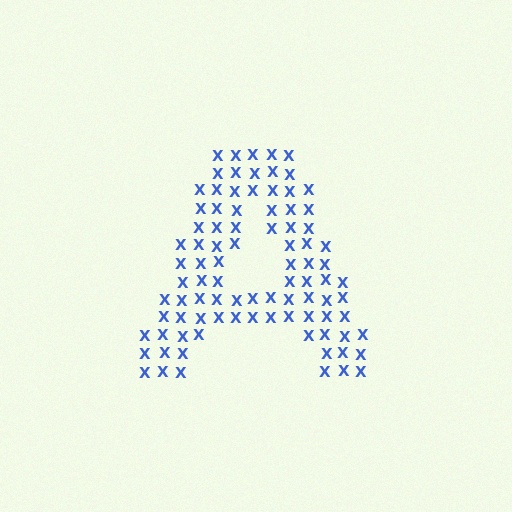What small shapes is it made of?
It is made of small letter X's.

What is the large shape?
The large shape is the letter A.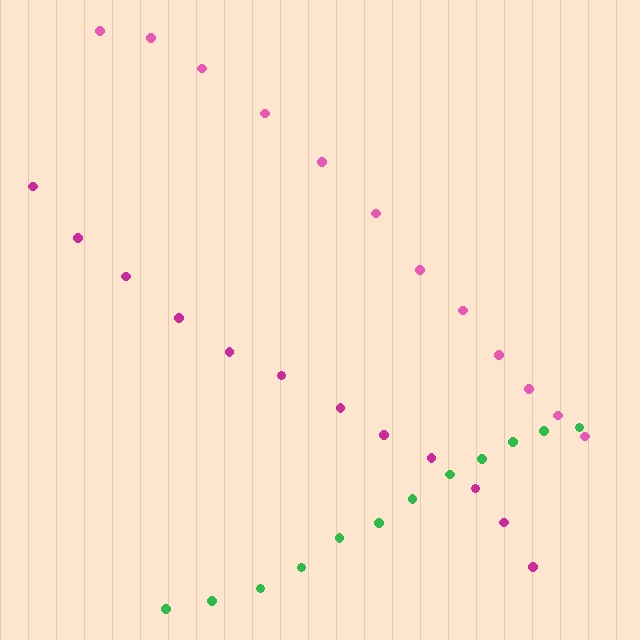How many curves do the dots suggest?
There are 3 distinct paths.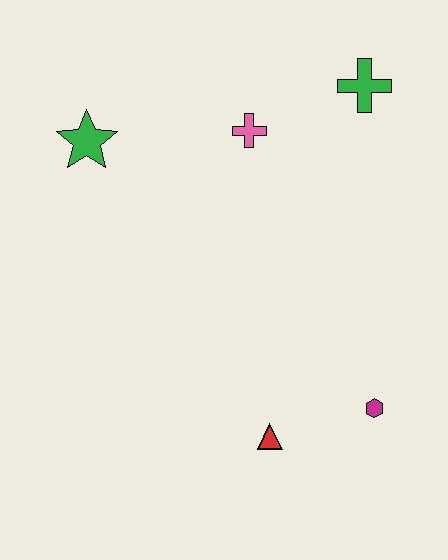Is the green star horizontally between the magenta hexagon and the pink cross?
No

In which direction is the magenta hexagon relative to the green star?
The magenta hexagon is to the right of the green star.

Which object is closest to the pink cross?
The green cross is closest to the pink cross.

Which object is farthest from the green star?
The magenta hexagon is farthest from the green star.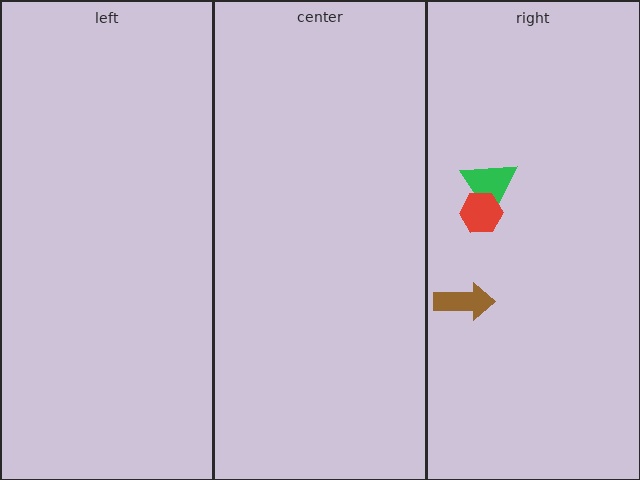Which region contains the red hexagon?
The right region.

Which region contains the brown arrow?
The right region.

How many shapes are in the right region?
3.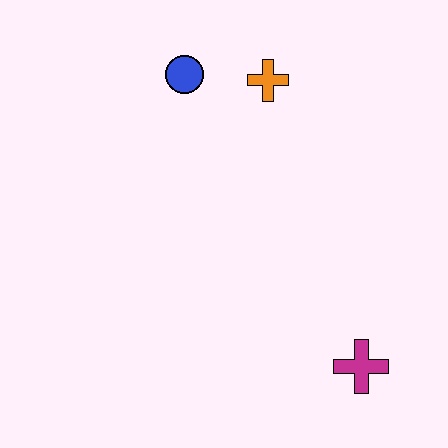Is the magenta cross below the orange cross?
Yes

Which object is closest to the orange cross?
The blue circle is closest to the orange cross.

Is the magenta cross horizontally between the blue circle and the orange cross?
No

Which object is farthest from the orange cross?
The magenta cross is farthest from the orange cross.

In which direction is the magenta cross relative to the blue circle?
The magenta cross is below the blue circle.